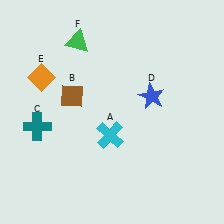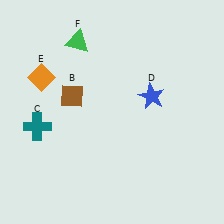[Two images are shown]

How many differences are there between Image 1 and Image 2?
There is 1 difference between the two images.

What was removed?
The cyan cross (A) was removed in Image 2.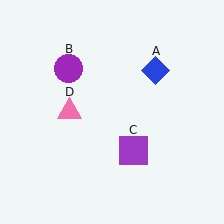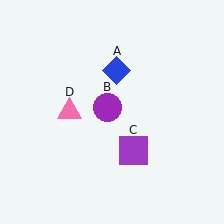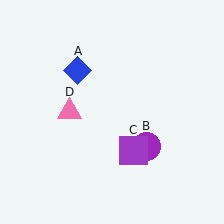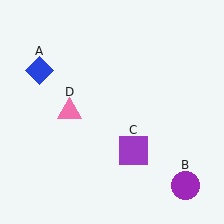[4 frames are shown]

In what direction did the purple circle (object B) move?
The purple circle (object B) moved down and to the right.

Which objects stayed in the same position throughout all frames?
Purple square (object C) and pink triangle (object D) remained stationary.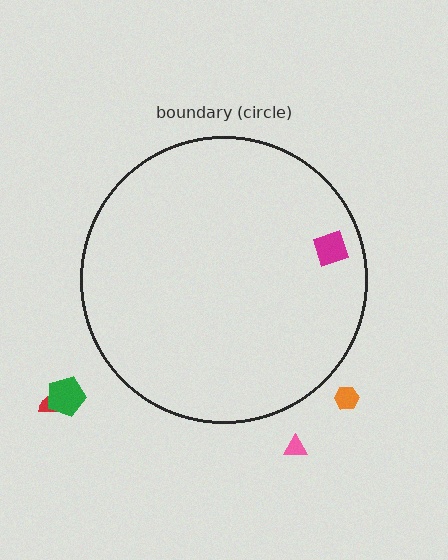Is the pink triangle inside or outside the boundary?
Outside.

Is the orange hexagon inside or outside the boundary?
Outside.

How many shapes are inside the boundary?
1 inside, 4 outside.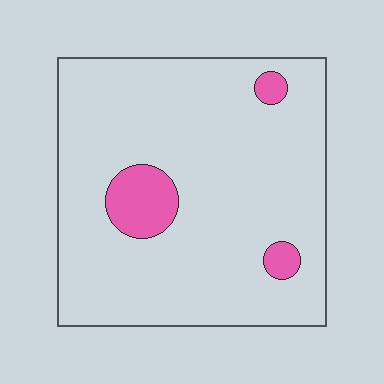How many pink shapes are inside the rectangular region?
3.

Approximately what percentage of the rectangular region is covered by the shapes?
Approximately 10%.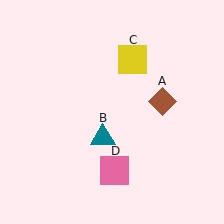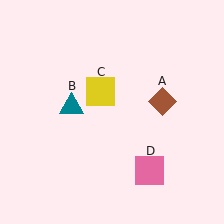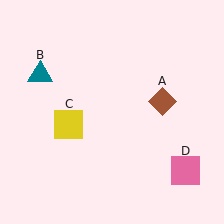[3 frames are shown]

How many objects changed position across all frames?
3 objects changed position: teal triangle (object B), yellow square (object C), pink square (object D).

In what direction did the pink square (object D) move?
The pink square (object D) moved right.